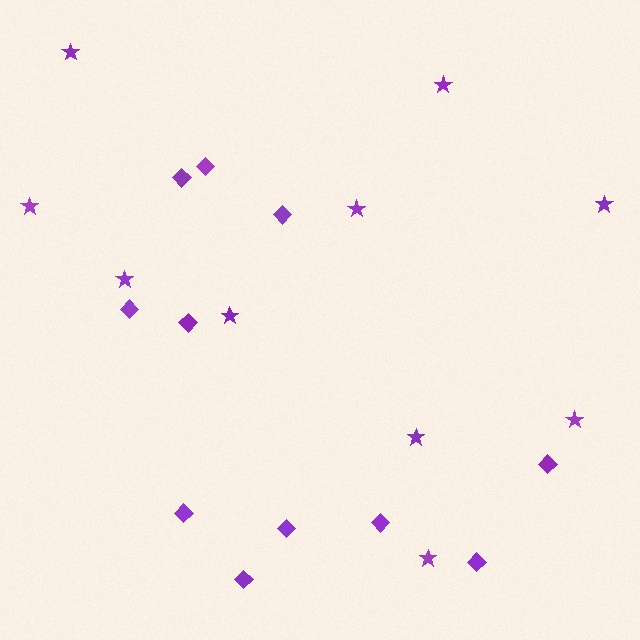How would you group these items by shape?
There are 2 groups: one group of stars (10) and one group of diamonds (11).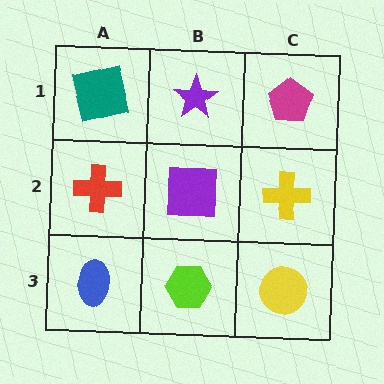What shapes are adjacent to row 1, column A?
A red cross (row 2, column A), a purple star (row 1, column B).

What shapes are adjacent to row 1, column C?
A yellow cross (row 2, column C), a purple star (row 1, column B).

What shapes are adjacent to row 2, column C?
A magenta pentagon (row 1, column C), a yellow circle (row 3, column C), a purple square (row 2, column B).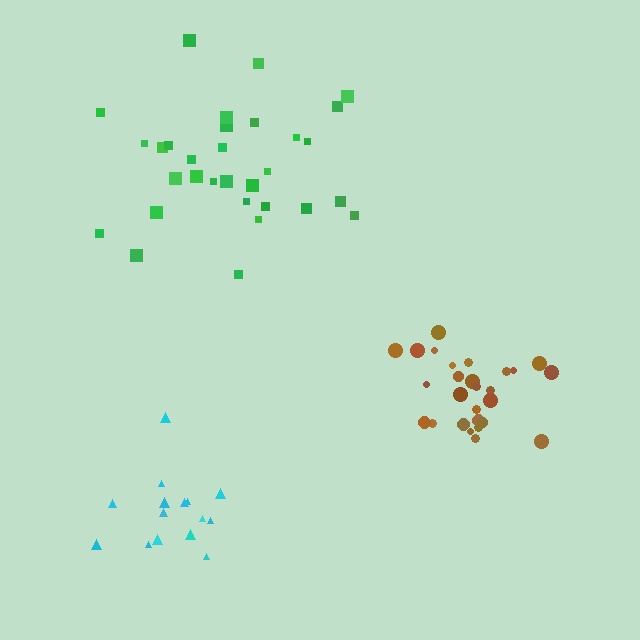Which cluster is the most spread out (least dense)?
Green.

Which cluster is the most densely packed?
Brown.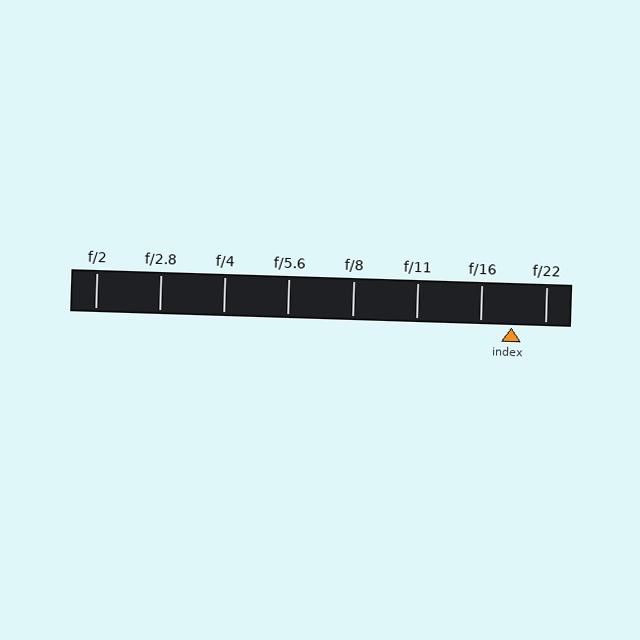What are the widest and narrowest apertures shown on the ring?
The widest aperture shown is f/2 and the narrowest is f/22.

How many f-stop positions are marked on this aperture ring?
There are 8 f-stop positions marked.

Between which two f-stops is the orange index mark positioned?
The index mark is between f/16 and f/22.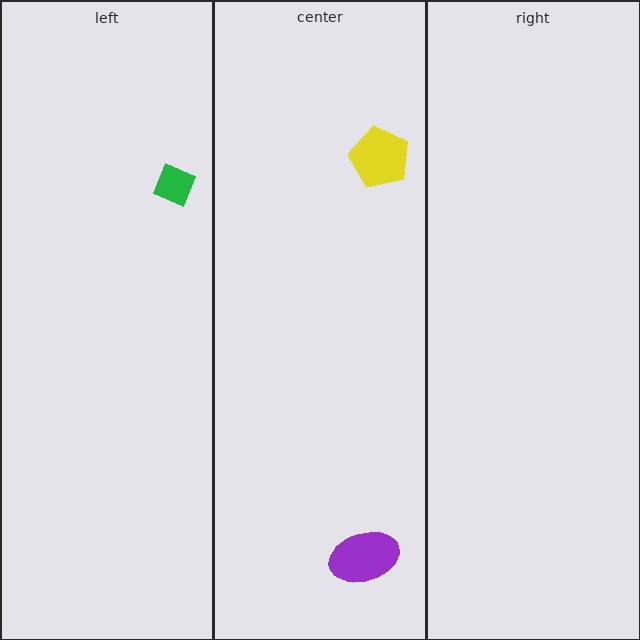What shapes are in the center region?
The purple ellipse, the yellow pentagon.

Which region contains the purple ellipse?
The center region.